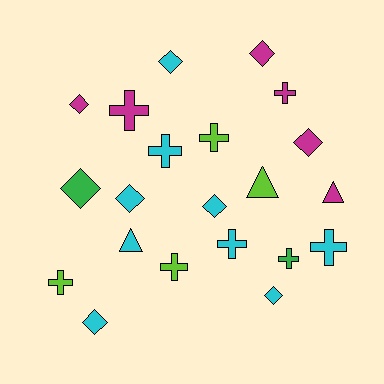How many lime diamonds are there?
There are no lime diamonds.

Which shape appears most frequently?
Cross, with 9 objects.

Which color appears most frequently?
Cyan, with 9 objects.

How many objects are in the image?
There are 21 objects.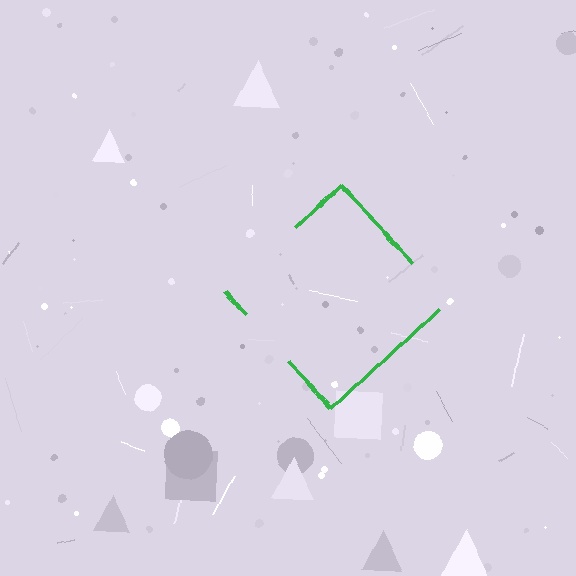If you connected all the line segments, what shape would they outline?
They would outline a diamond.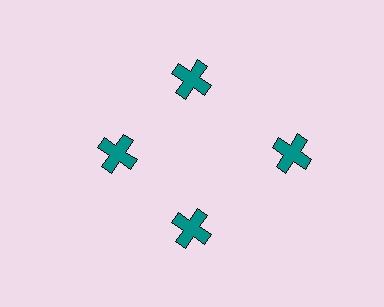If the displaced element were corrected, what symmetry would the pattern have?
It would have 4-fold rotational symmetry — the pattern would map onto itself every 90 degrees.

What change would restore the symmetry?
The symmetry would be restored by moving it inward, back onto the ring so that all 4 crosses sit at equal angles and equal distance from the center.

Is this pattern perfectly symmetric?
No. The 4 teal crosses are arranged in a ring, but one element near the 3 o'clock position is pushed outward from the center, breaking the 4-fold rotational symmetry.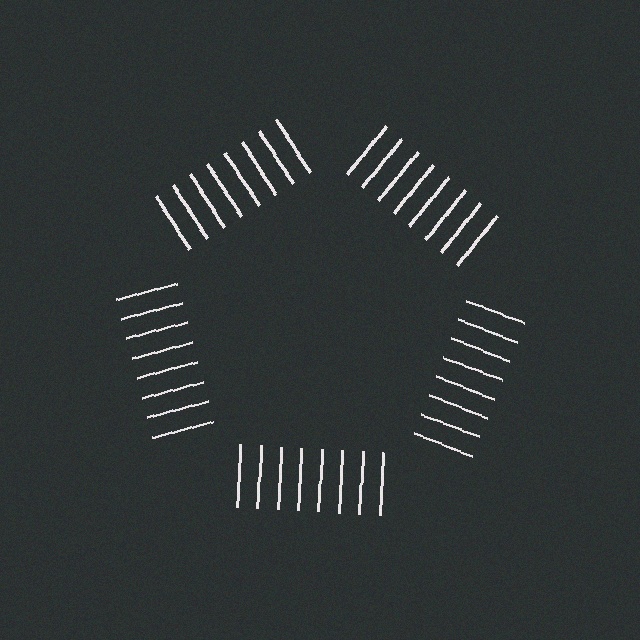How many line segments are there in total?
40 — 8 along each of the 5 edges.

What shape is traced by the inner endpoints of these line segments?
An illusory pentagon — the line segments terminate on its edges but no continuous stroke is drawn.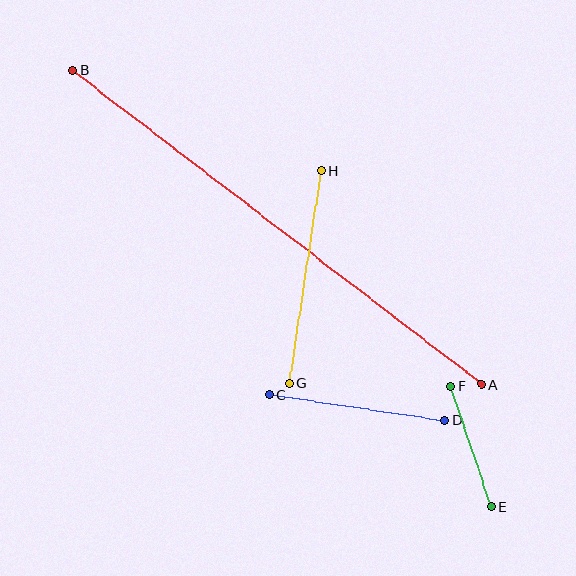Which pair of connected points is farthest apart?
Points A and B are farthest apart.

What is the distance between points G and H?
The distance is approximately 215 pixels.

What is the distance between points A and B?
The distance is approximately 516 pixels.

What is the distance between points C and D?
The distance is approximately 177 pixels.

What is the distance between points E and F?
The distance is approximately 127 pixels.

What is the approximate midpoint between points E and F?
The midpoint is at approximately (471, 446) pixels.